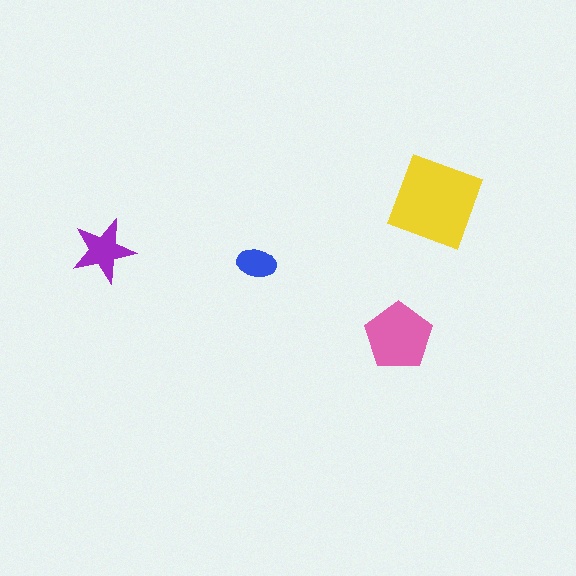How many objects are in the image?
There are 4 objects in the image.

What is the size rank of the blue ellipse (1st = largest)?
4th.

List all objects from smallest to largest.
The blue ellipse, the purple star, the pink pentagon, the yellow diamond.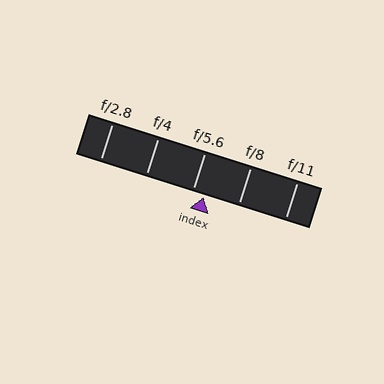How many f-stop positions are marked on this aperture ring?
There are 5 f-stop positions marked.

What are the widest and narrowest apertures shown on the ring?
The widest aperture shown is f/2.8 and the narrowest is f/11.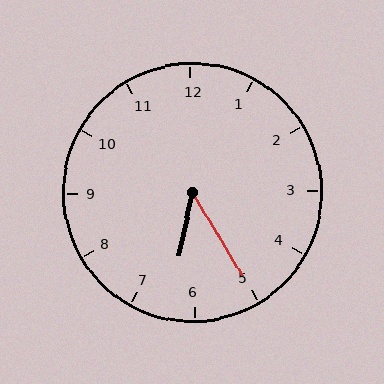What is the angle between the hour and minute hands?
Approximately 42 degrees.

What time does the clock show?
6:25.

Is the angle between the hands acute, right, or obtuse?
It is acute.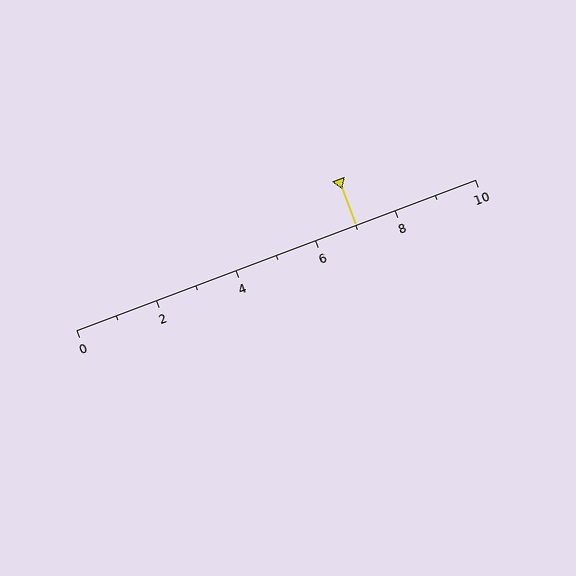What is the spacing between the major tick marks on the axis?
The major ticks are spaced 2 apart.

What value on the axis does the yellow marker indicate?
The marker indicates approximately 7.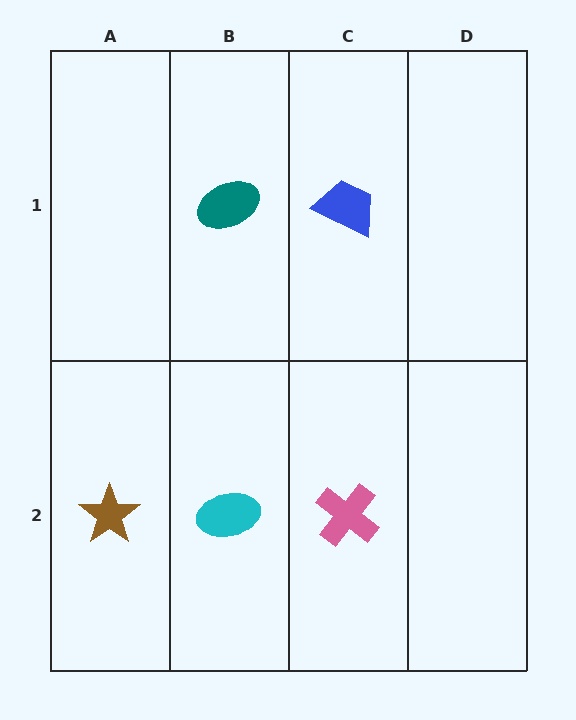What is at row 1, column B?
A teal ellipse.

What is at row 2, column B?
A cyan ellipse.